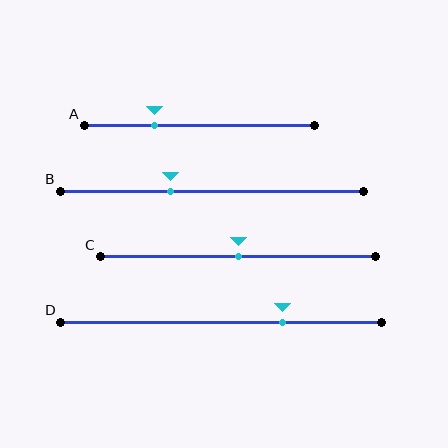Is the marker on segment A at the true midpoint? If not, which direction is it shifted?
No, the marker on segment A is shifted to the left by about 19% of the segment length.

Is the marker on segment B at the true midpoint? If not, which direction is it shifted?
No, the marker on segment B is shifted to the left by about 14% of the segment length.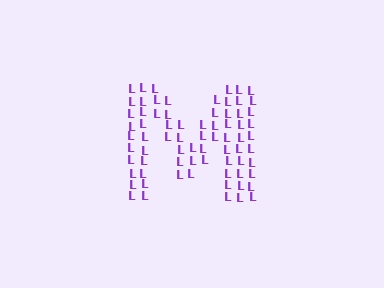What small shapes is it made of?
It is made of small letter L's.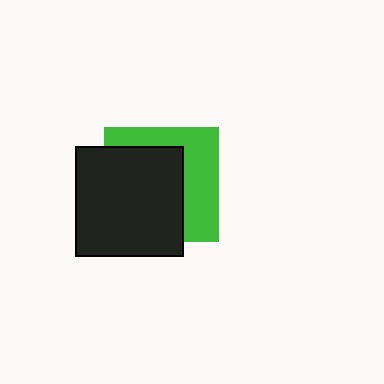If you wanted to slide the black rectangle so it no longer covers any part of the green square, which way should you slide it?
Slide it left — that is the most direct way to separate the two shapes.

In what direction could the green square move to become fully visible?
The green square could move right. That would shift it out from behind the black rectangle entirely.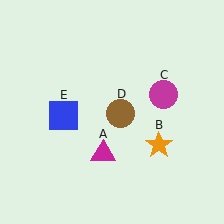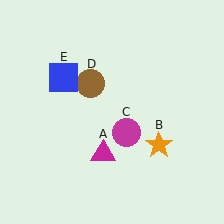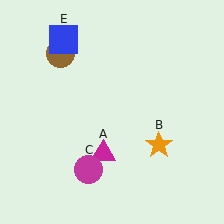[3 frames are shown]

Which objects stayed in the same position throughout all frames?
Magenta triangle (object A) and orange star (object B) remained stationary.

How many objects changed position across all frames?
3 objects changed position: magenta circle (object C), brown circle (object D), blue square (object E).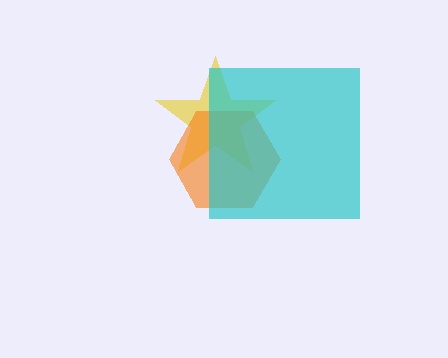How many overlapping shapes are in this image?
There are 3 overlapping shapes in the image.